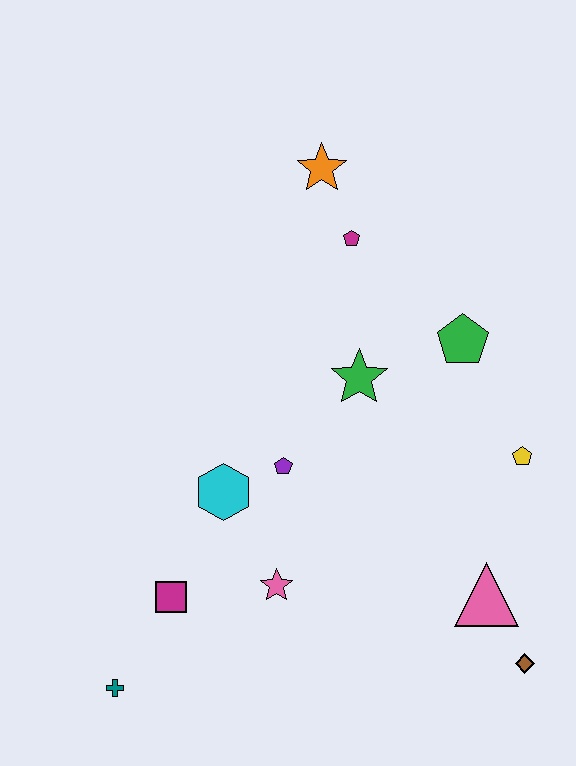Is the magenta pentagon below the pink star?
No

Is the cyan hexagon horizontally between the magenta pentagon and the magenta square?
Yes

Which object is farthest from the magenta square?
The orange star is farthest from the magenta square.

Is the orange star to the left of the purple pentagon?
No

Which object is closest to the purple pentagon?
The cyan hexagon is closest to the purple pentagon.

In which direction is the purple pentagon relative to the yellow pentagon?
The purple pentagon is to the left of the yellow pentagon.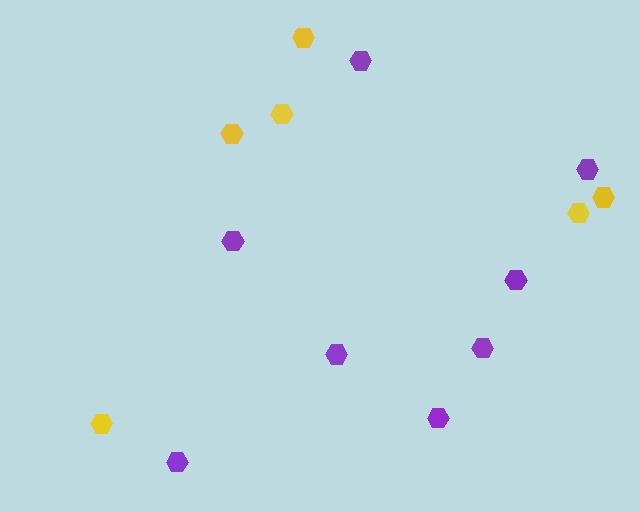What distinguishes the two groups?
There are 2 groups: one group of yellow hexagons (6) and one group of purple hexagons (8).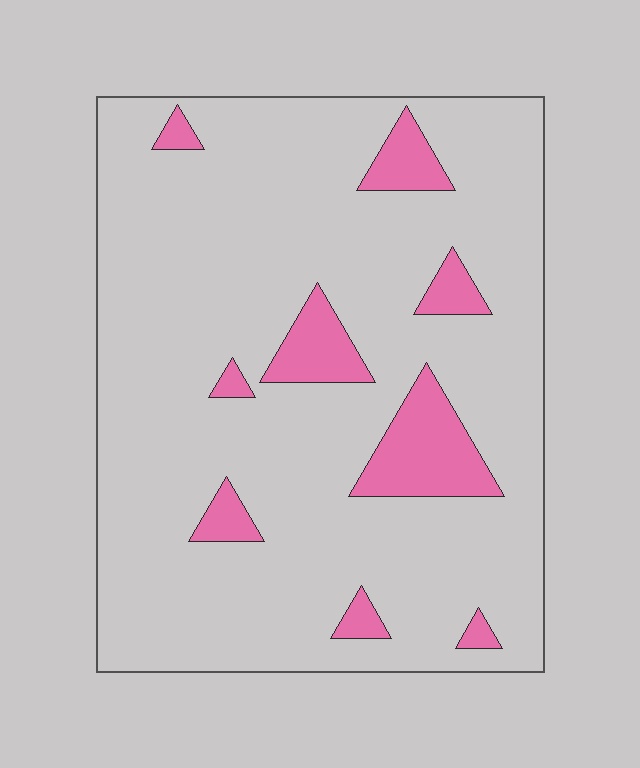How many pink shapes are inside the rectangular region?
9.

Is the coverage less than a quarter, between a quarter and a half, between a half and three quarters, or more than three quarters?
Less than a quarter.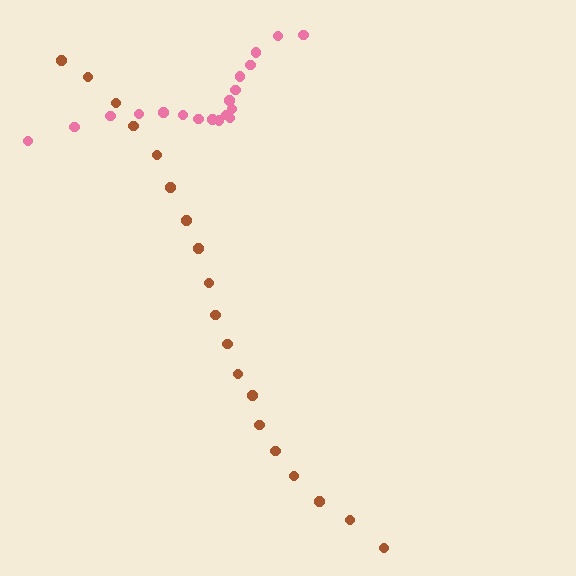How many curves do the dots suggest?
There are 2 distinct paths.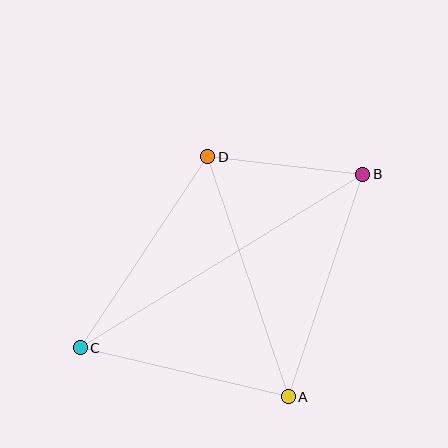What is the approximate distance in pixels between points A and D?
The distance between A and D is approximately 253 pixels.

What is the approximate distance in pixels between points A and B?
The distance between A and B is approximately 234 pixels.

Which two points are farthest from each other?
Points B and C are farthest from each other.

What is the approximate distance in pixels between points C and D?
The distance between C and D is approximately 229 pixels.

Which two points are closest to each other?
Points B and D are closest to each other.